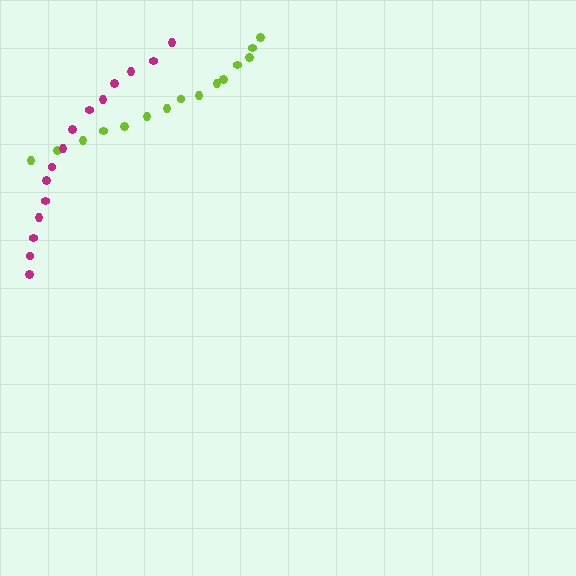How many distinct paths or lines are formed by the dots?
There are 2 distinct paths.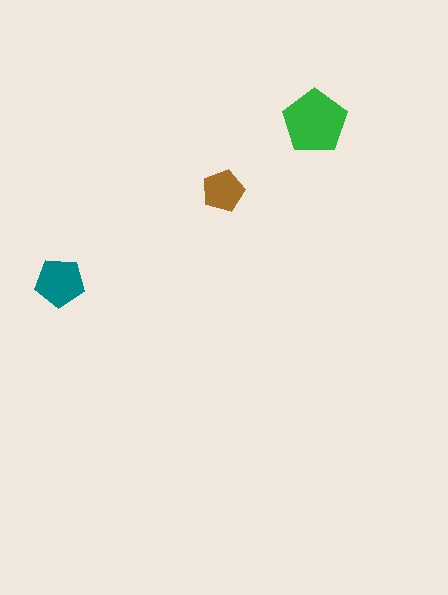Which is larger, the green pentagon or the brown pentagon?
The green one.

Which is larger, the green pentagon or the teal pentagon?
The green one.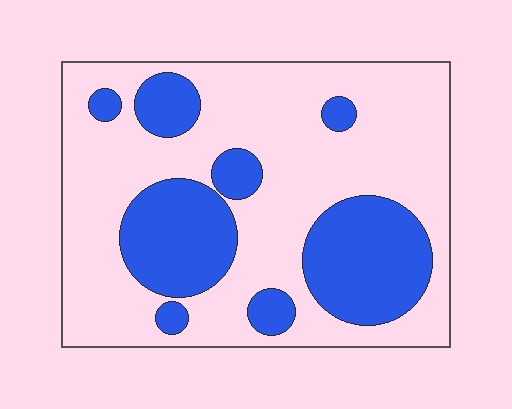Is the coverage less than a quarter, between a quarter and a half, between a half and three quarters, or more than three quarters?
Between a quarter and a half.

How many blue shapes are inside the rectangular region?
8.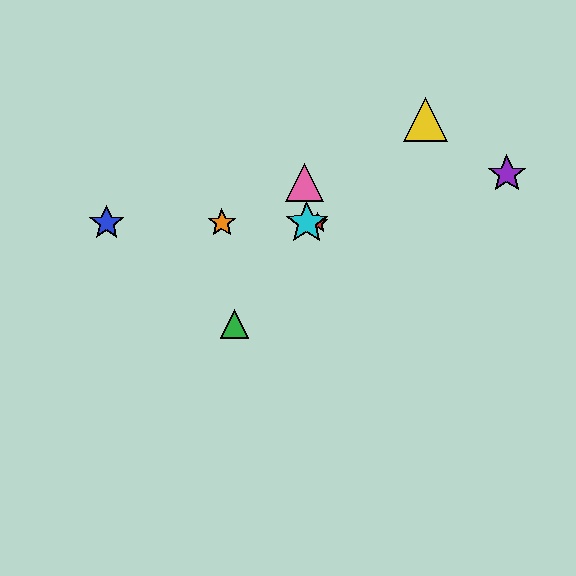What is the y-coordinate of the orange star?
The orange star is at y≈223.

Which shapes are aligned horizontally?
The red star, the blue star, the orange star, the cyan star are aligned horizontally.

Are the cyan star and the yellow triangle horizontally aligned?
No, the cyan star is at y≈223 and the yellow triangle is at y≈119.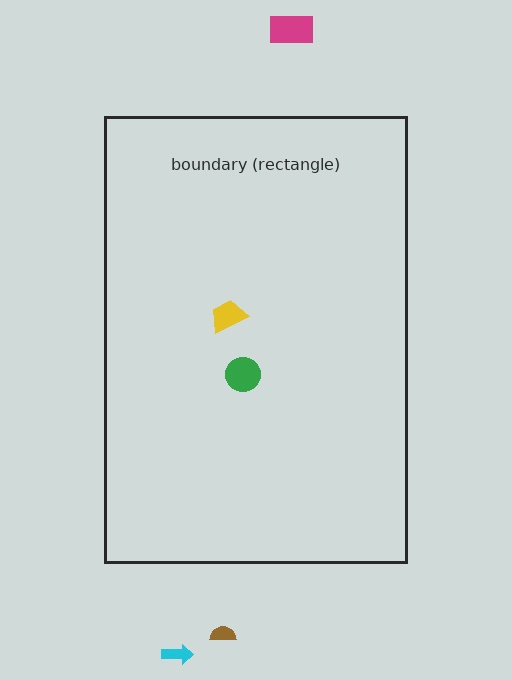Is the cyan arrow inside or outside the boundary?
Outside.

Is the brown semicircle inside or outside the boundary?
Outside.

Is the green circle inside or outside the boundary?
Inside.